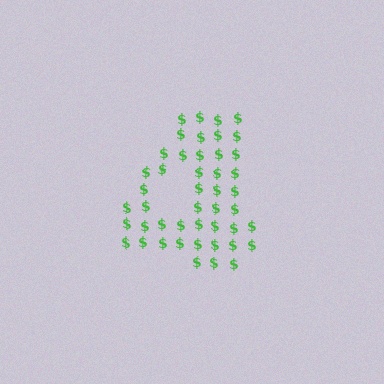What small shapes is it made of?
It is made of small dollar signs.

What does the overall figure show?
The overall figure shows the digit 4.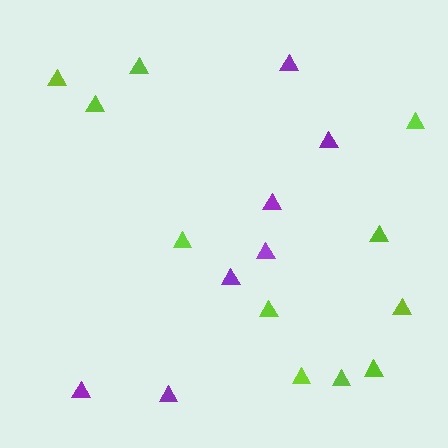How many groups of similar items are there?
There are 2 groups: one group of lime triangles (11) and one group of purple triangles (7).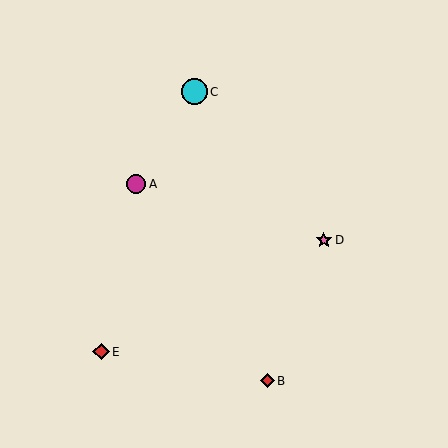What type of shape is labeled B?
Shape B is a red diamond.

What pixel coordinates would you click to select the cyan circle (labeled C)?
Click at (194, 92) to select the cyan circle C.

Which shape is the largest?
The cyan circle (labeled C) is the largest.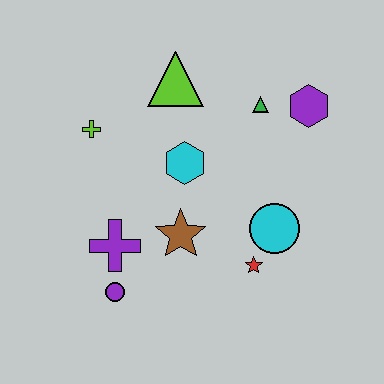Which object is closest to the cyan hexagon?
The brown star is closest to the cyan hexagon.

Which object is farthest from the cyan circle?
The lime cross is farthest from the cyan circle.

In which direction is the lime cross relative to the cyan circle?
The lime cross is to the left of the cyan circle.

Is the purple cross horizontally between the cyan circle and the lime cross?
Yes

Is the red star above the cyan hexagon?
No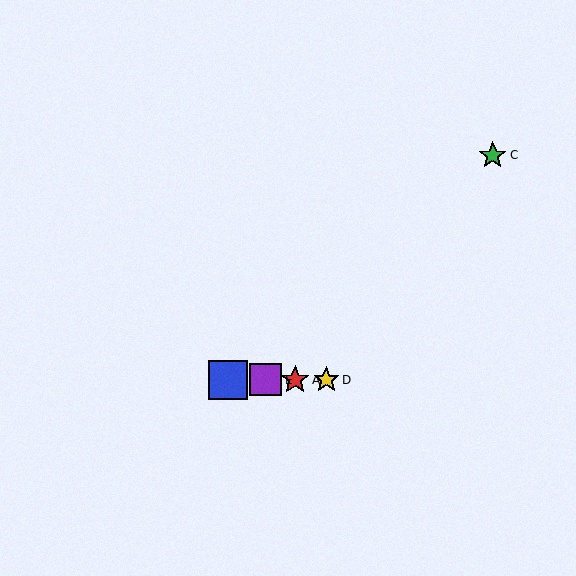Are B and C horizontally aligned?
No, B is at y≈380 and C is at y≈155.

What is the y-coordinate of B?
Object B is at y≈380.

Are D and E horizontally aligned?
Yes, both are at y≈380.